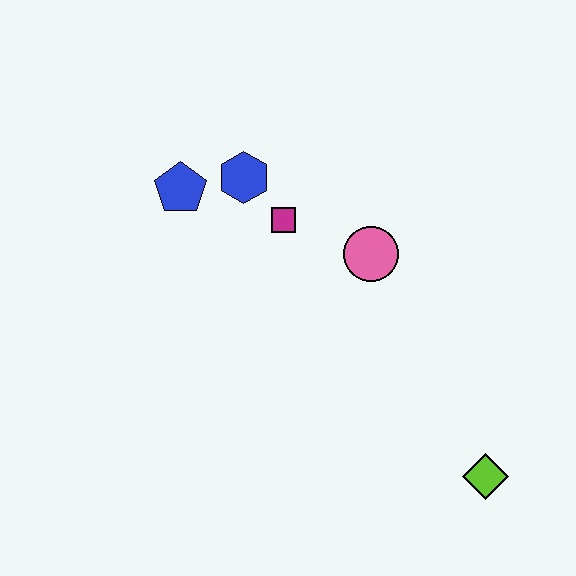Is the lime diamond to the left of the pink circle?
No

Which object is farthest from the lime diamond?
The blue pentagon is farthest from the lime diamond.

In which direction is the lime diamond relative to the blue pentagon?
The lime diamond is to the right of the blue pentagon.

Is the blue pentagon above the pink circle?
Yes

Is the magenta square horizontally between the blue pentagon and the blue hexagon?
No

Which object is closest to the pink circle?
The magenta square is closest to the pink circle.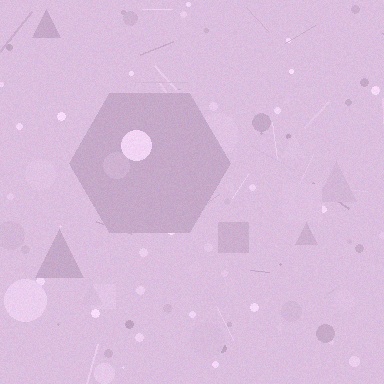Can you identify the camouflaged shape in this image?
The camouflaged shape is a hexagon.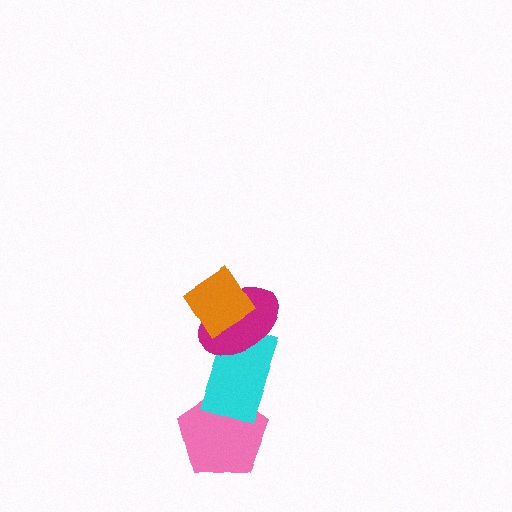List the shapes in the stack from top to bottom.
From top to bottom: the orange diamond, the magenta ellipse, the cyan rectangle, the pink pentagon.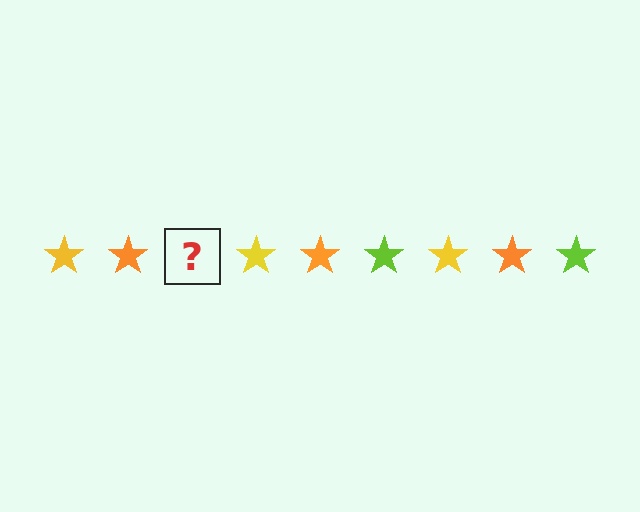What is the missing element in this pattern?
The missing element is a lime star.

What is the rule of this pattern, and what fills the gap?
The rule is that the pattern cycles through yellow, orange, lime stars. The gap should be filled with a lime star.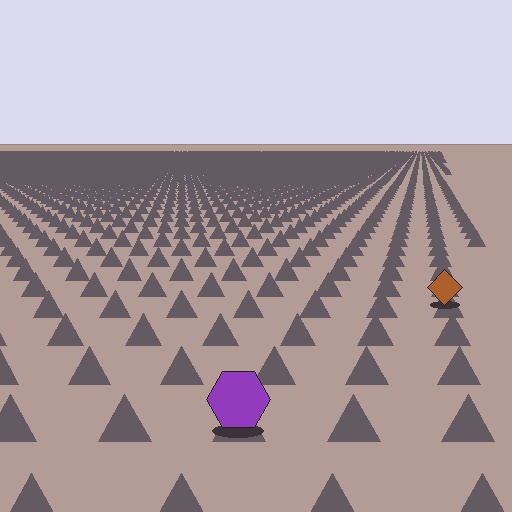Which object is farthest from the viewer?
The brown diamond is farthest from the viewer. It appears smaller and the ground texture around it is denser.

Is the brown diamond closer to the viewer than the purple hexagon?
No. The purple hexagon is closer — you can tell from the texture gradient: the ground texture is coarser near it.